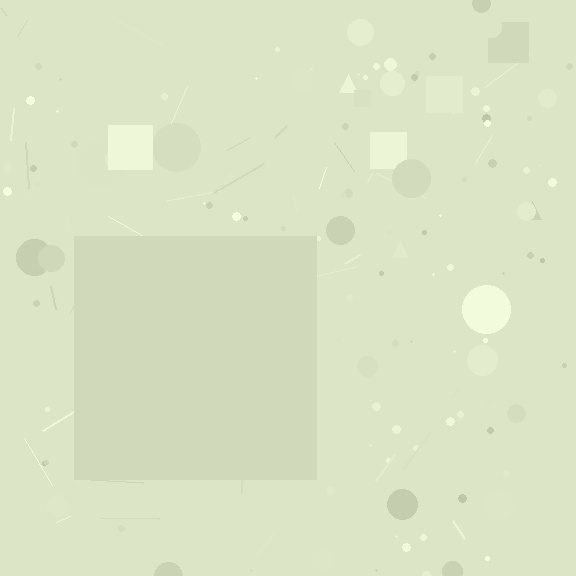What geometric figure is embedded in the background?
A square is embedded in the background.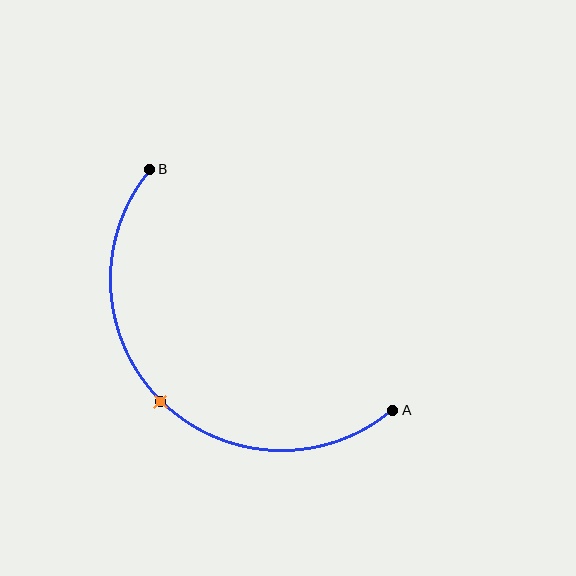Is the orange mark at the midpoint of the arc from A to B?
Yes. The orange mark lies on the arc at equal arc-length from both A and B — it is the arc midpoint.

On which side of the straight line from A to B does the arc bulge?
The arc bulges below and to the left of the straight line connecting A and B.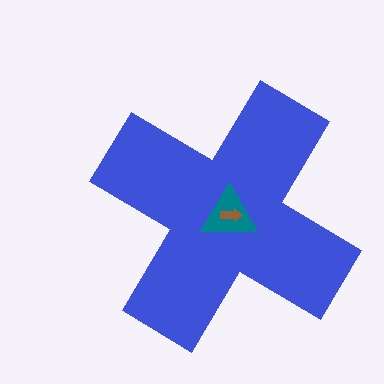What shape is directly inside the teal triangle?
The brown arrow.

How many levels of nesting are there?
3.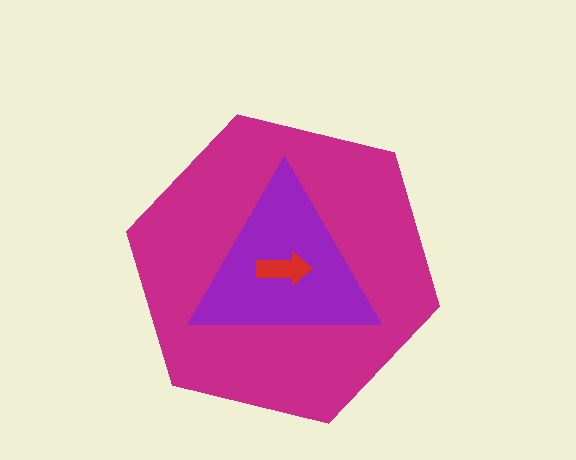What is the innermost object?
The red arrow.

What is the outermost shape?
The magenta hexagon.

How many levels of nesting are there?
3.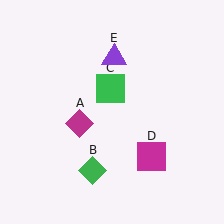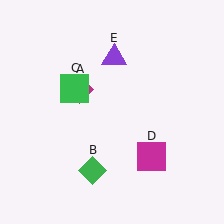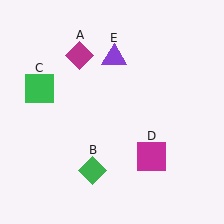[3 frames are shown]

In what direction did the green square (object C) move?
The green square (object C) moved left.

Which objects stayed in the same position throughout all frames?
Green diamond (object B) and magenta square (object D) and purple triangle (object E) remained stationary.